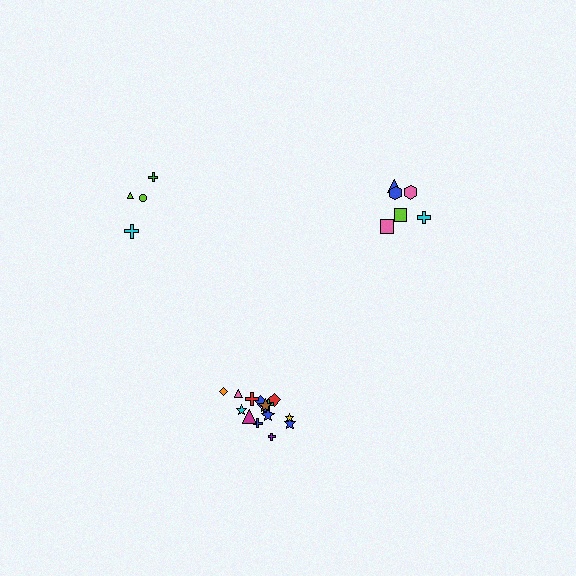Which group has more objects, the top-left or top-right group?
The top-right group.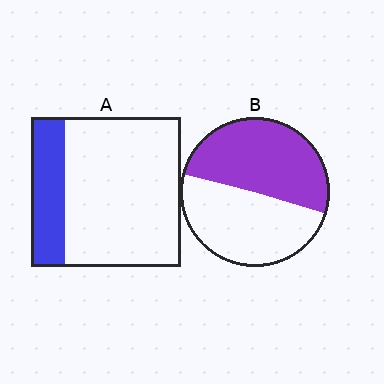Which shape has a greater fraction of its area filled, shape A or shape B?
Shape B.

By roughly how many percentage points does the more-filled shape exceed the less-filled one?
By roughly 30 percentage points (B over A).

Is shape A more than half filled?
No.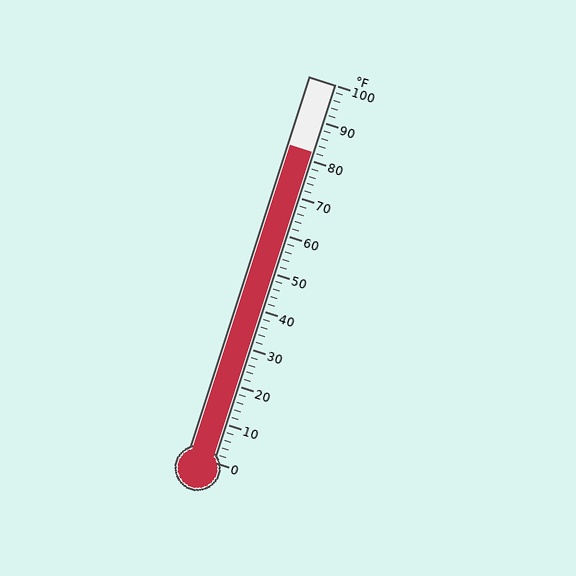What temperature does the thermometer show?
The thermometer shows approximately 82°F.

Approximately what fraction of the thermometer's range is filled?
The thermometer is filled to approximately 80% of its range.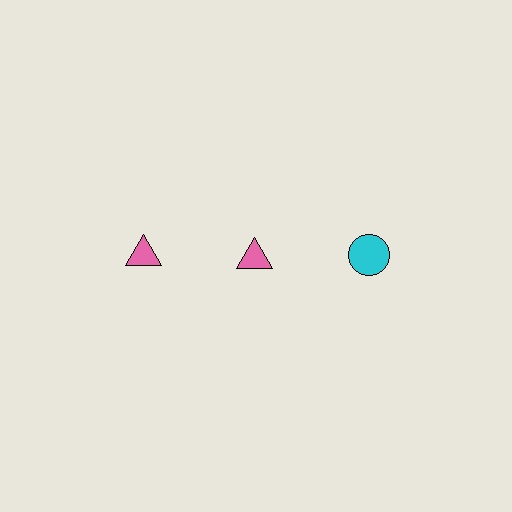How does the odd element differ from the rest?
It differs in both color (cyan instead of pink) and shape (circle instead of triangle).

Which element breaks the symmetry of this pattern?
The cyan circle in the top row, center column breaks the symmetry. All other shapes are pink triangles.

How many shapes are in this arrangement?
There are 3 shapes arranged in a grid pattern.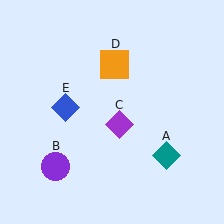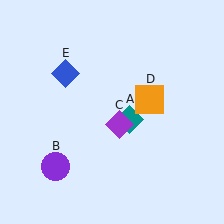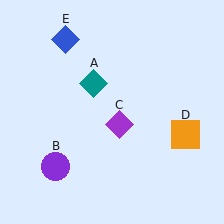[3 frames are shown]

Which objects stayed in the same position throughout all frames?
Purple circle (object B) and purple diamond (object C) remained stationary.